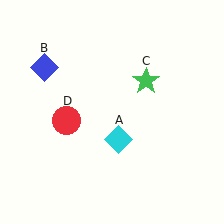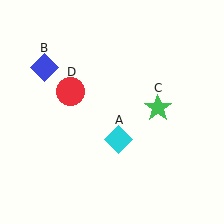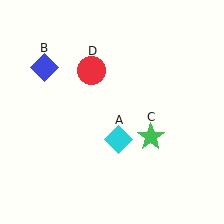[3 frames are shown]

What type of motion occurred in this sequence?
The green star (object C), red circle (object D) rotated clockwise around the center of the scene.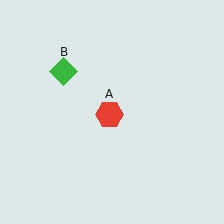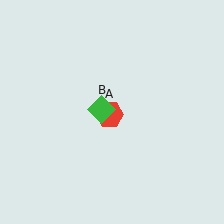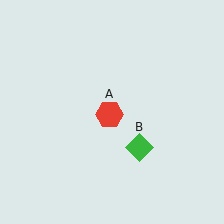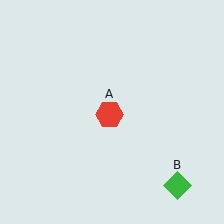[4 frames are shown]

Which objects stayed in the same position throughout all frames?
Red hexagon (object A) remained stationary.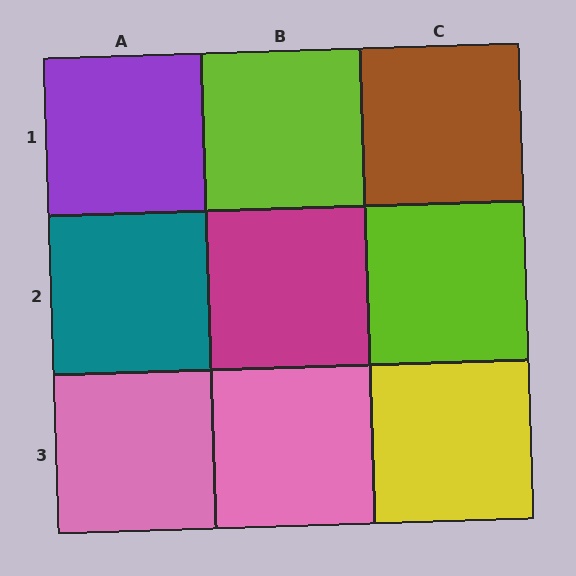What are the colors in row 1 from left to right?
Purple, lime, brown.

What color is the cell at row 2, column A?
Teal.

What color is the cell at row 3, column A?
Pink.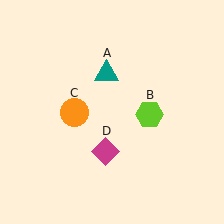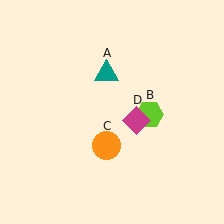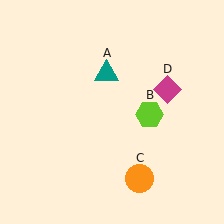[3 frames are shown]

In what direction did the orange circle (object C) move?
The orange circle (object C) moved down and to the right.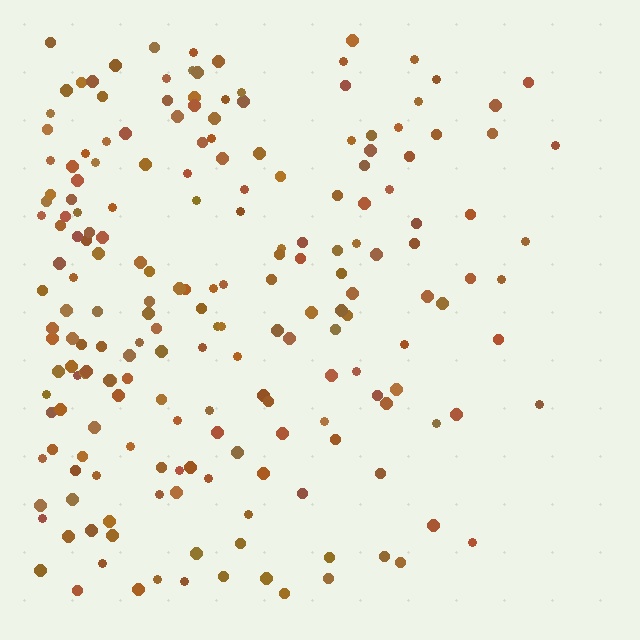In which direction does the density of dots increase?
From right to left, with the left side densest.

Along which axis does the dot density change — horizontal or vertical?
Horizontal.